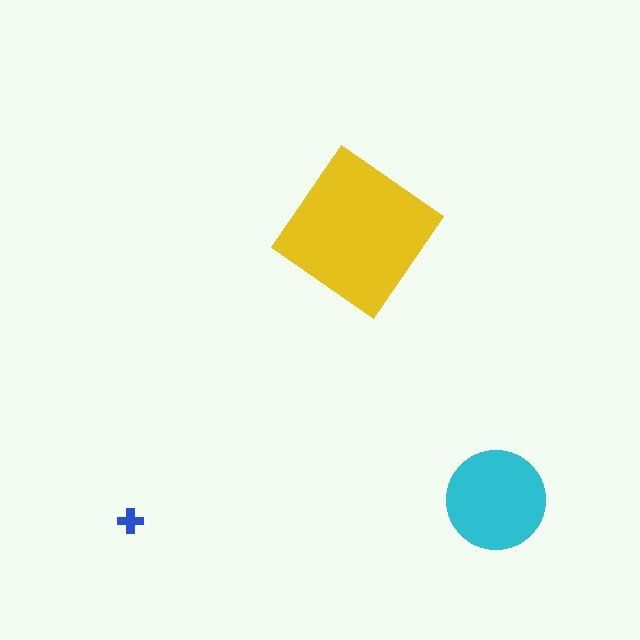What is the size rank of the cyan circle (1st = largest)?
2nd.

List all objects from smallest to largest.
The blue cross, the cyan circle, the yellow diamond.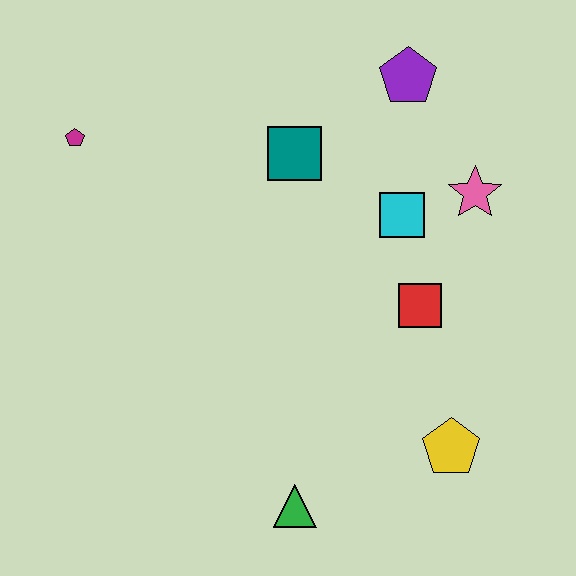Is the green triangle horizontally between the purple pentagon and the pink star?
No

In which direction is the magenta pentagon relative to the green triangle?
The magenta pentagon is above the green triangle.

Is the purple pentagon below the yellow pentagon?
No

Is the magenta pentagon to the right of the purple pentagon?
No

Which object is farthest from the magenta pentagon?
The yellow pentagon is farthest from the magenta pentagon.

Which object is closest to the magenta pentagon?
The teal square is closest to the magenta pentagon.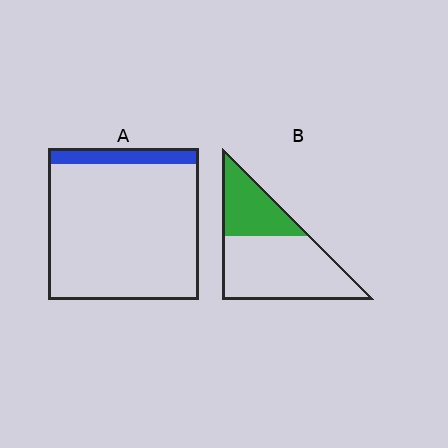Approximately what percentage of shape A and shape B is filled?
A is approximately 10% and B is approximately 35%.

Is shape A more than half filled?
No.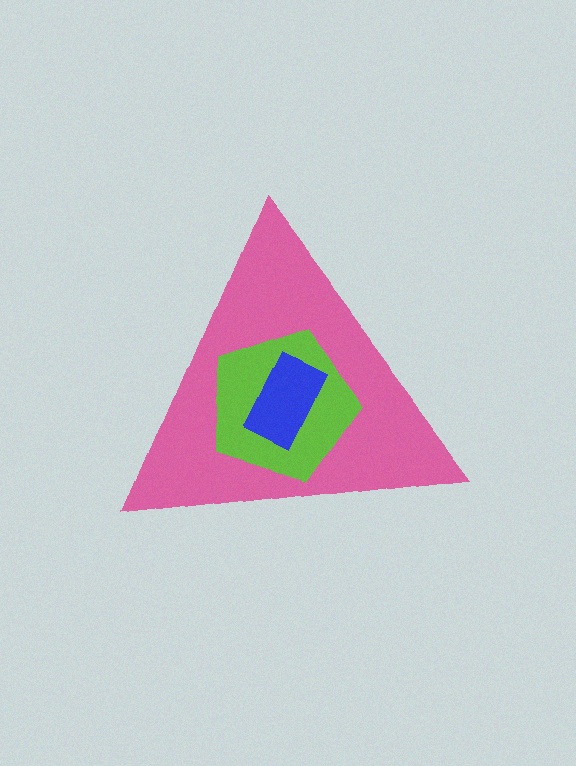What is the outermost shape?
The pink triangle.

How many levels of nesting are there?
3.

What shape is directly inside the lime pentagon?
The blue rectangle.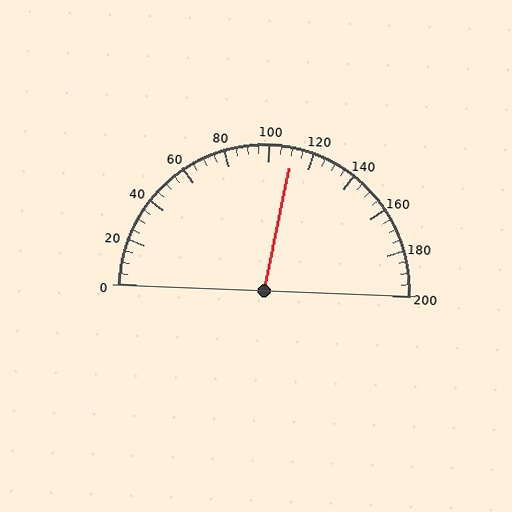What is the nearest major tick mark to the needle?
The nearest major tick mark is 120.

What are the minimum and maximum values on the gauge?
The gauge ranges from 0 to 200.